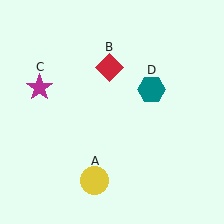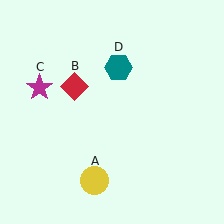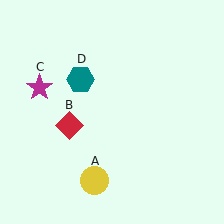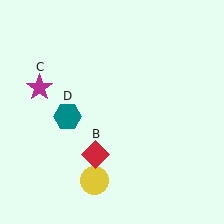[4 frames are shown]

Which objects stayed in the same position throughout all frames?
Yellow circle (object A) and magenta star (object C) remained stationary.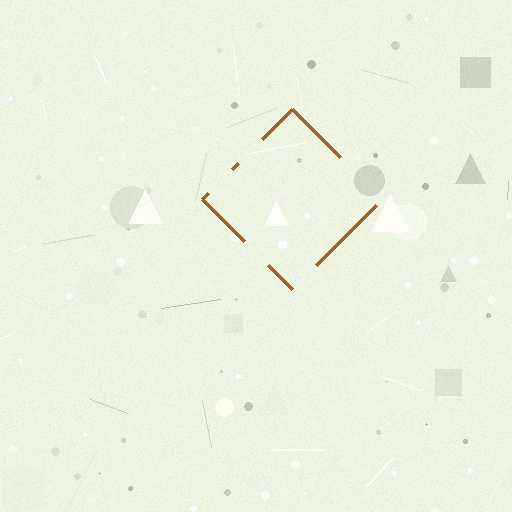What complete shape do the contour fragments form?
The contour fragments form a diamond.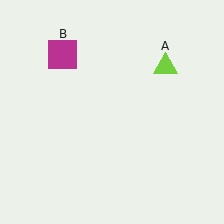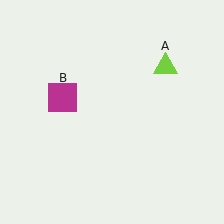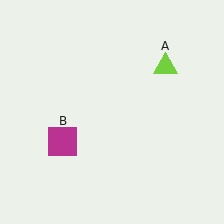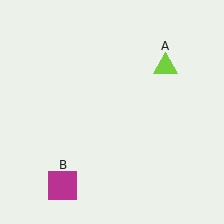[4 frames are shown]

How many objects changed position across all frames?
1 object changed position: magenta square (object B).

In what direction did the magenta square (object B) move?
The magenta square (object B) moved down.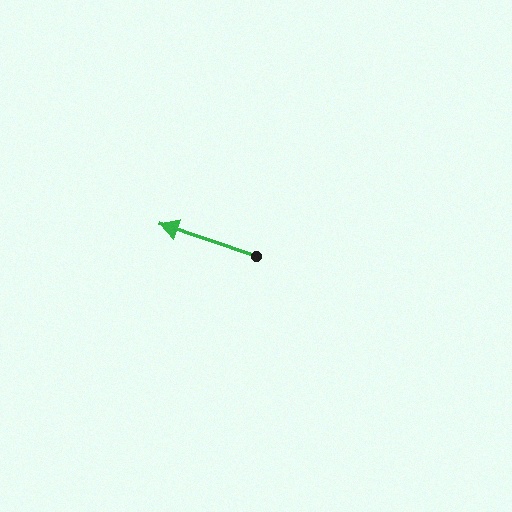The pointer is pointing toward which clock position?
Roughly 10 o'clock.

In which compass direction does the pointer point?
West.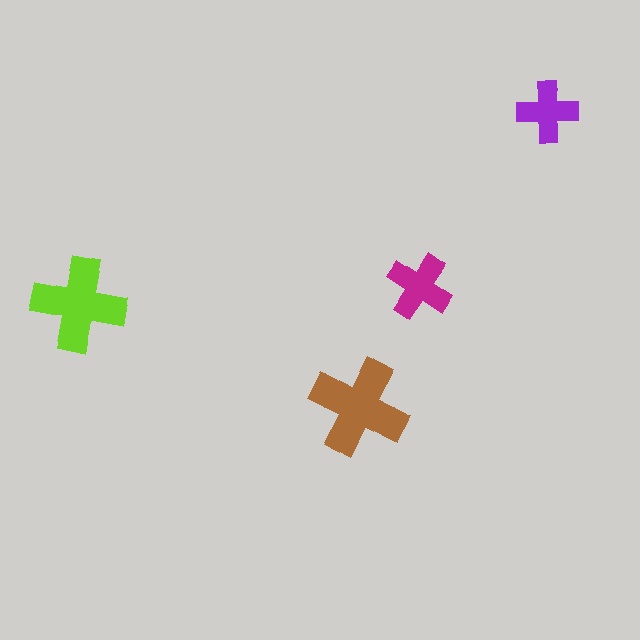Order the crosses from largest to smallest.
the brown one, the lime one, the magenta one, the purple one.